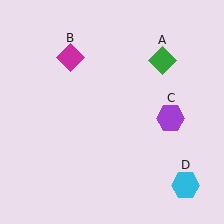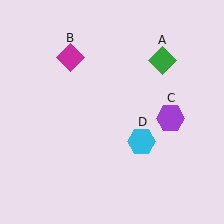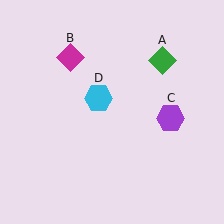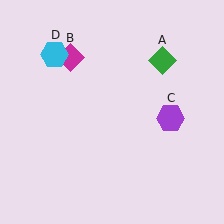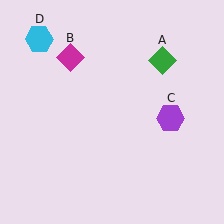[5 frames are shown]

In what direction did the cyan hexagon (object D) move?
The cyan hexagon (object D) moved up and to the left.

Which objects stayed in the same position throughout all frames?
Green diamond (object A) and magenta diamond (object B) and purple hexagon (object C) remained stationary.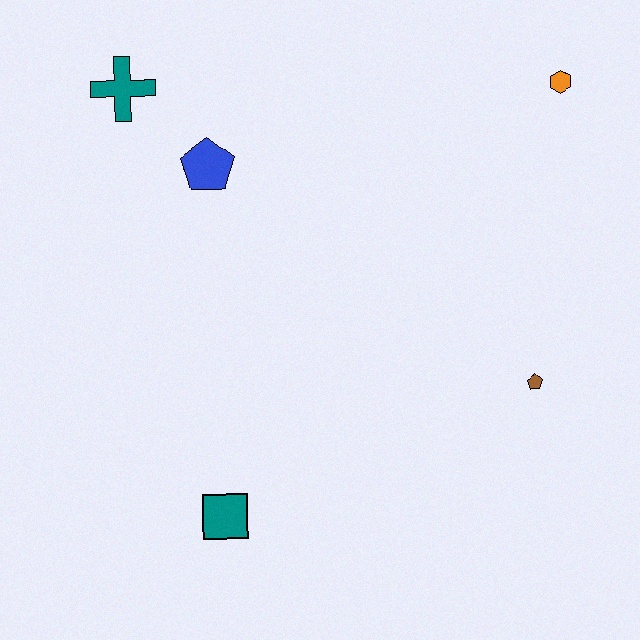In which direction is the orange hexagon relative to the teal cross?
The orange hexagon is to the right of the teal cross.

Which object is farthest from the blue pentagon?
The brown pentagon is farthest from the blue pentagon.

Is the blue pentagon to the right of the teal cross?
Yes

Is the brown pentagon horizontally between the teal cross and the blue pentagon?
No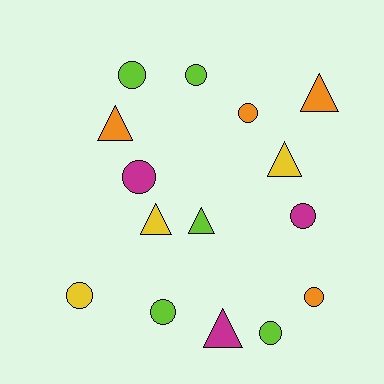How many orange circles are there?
There are 2 orange circles.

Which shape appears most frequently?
Circle, with 9 objects.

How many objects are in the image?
There are 15 objects.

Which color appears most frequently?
Lime, with 5 objects.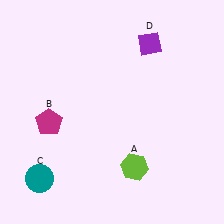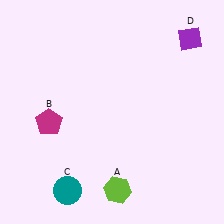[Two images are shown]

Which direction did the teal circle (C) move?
The teal circle (C) moved right.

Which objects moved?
The objects that moved are: the lime hexagon (A), the teal circle (C), the purple diamond (D).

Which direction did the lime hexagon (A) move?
The lime hexagon (A) moved down.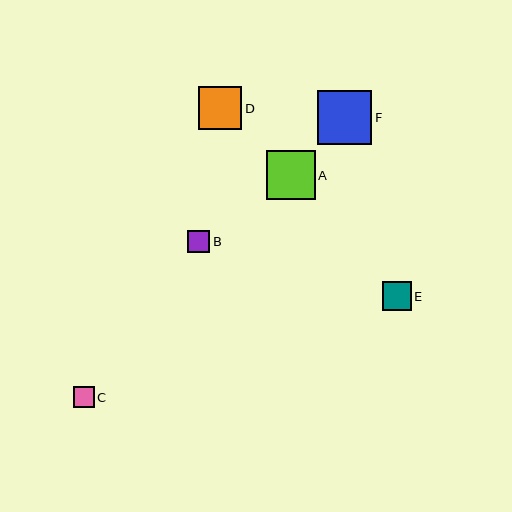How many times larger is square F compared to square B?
Square F is approximately 2.4 times the size of square B.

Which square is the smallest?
Square C is the smallest with a size of approximately 21 pixels.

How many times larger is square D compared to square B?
Square D is approximately 1.9 times the size of square B.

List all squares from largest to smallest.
From largest to smallest: F, A, D, E, B, C.